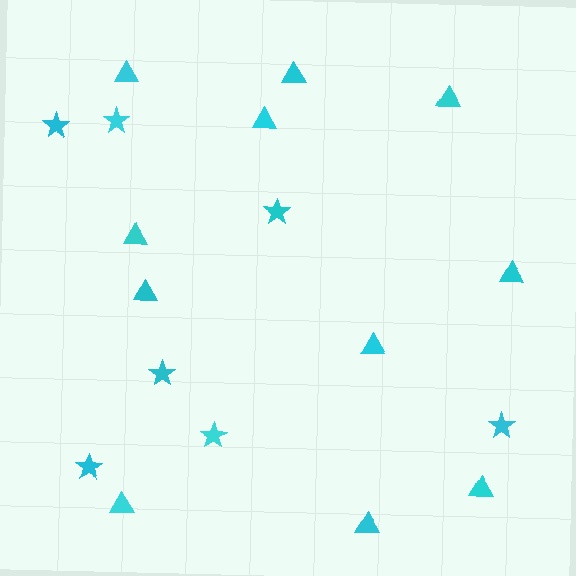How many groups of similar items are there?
There are 2 groups: one group of stars (7) and one group of triangles (11).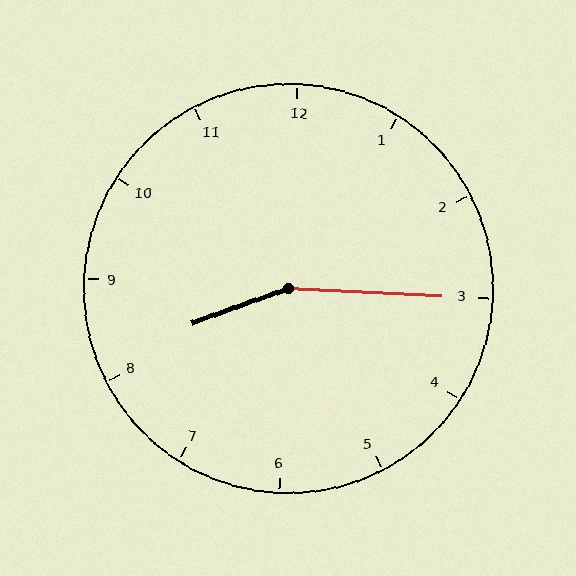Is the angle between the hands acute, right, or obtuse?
It is obtuse.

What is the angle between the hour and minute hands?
Approximately 158 degrees.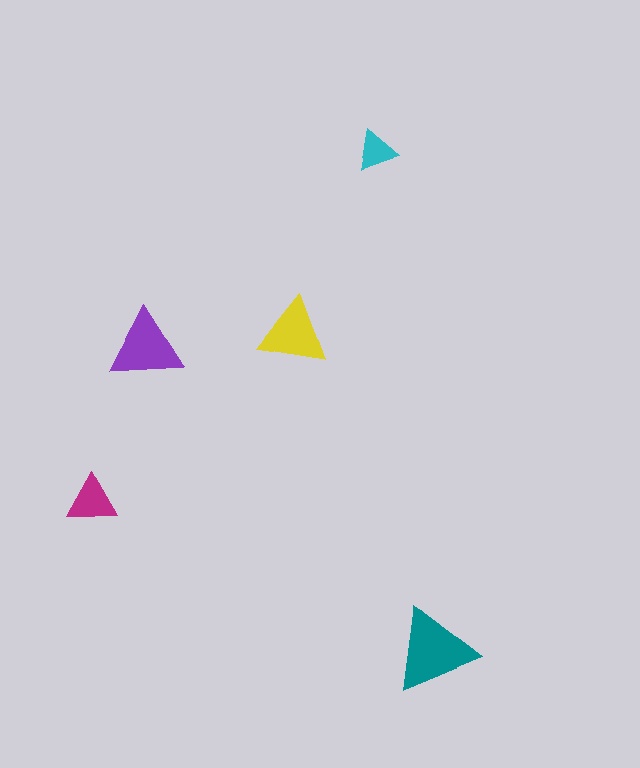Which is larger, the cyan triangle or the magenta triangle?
The magenta one.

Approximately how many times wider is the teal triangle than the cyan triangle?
About 2 times wider.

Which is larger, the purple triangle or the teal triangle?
The teal one.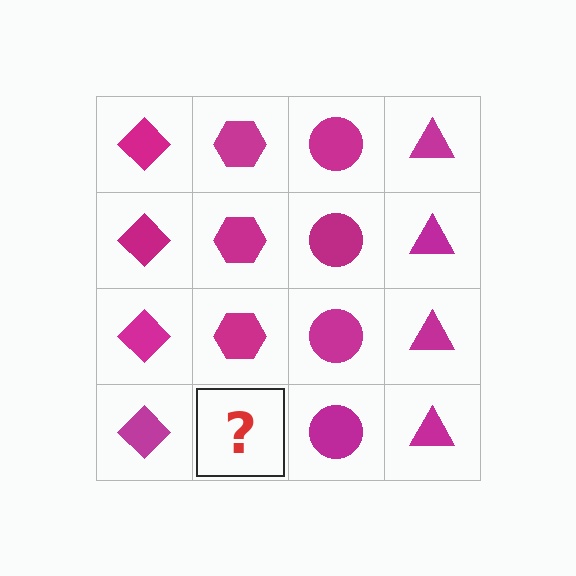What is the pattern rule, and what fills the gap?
The rule is that each column has a consistent shape. The gap should be filled with a magenta hexagon.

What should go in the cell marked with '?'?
The missing cell should contain a magenta hexagon.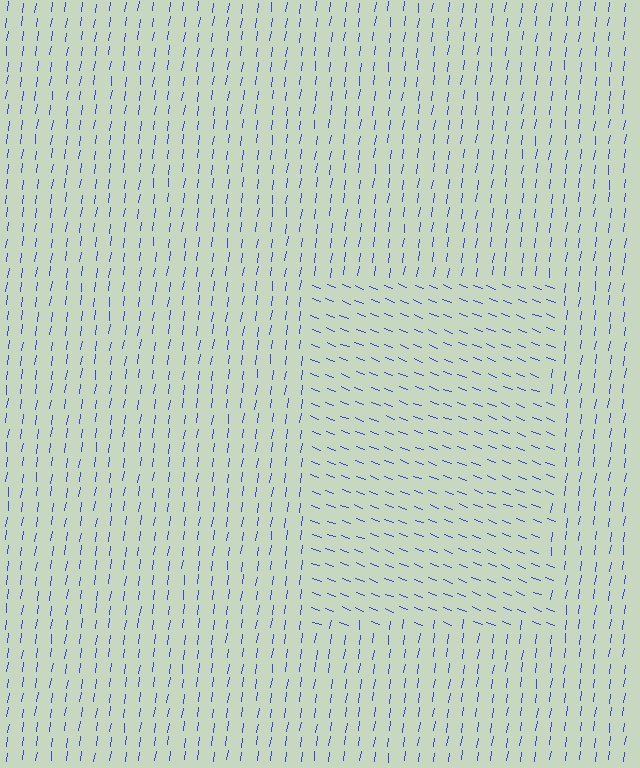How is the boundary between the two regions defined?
The boundary is defined purely by a change in line orientation (approximately 77 degrees difference). All lines are the same color and thickness.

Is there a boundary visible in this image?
Yes, there is a texture boundary formed by a change in line orientation.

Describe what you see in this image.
The image is filled with small blue line segments. A rectangle region in the image has lines oriented differently from the surrounding lines, creating a visible texture boundary.